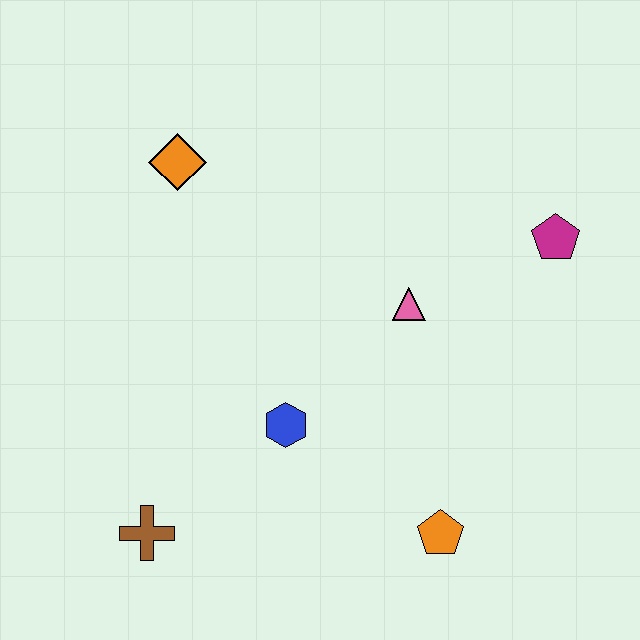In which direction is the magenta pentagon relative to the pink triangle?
The magenta pentagon is to the right of the pink triangle.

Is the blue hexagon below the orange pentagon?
No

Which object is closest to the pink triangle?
The magenta pentagon is closest to the pink triangle.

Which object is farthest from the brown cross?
The magenta pentagon is farthest from the brown cross.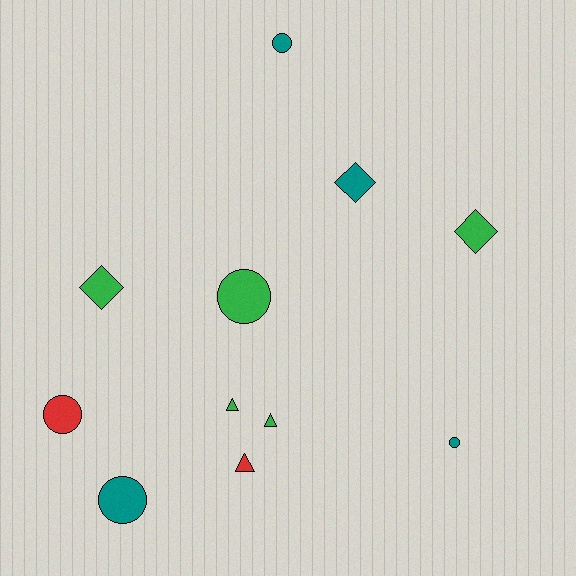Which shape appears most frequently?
Circle, with 5 objects.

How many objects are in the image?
There are 11 objects.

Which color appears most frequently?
Green, with 5 objects.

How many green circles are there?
There is 1 green circle.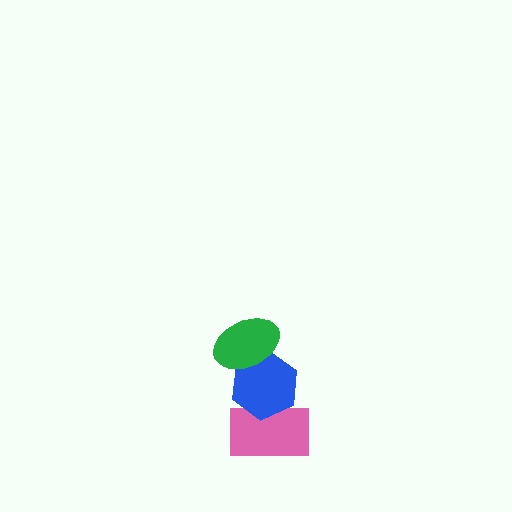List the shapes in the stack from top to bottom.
From top to bottom: the green ellipse, the blue hexagon, the pink rectangle.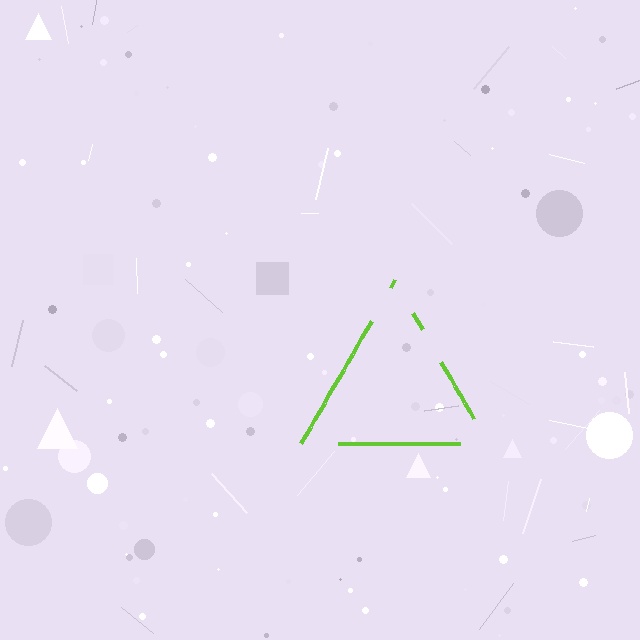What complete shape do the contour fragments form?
The contour fragments form a triangle.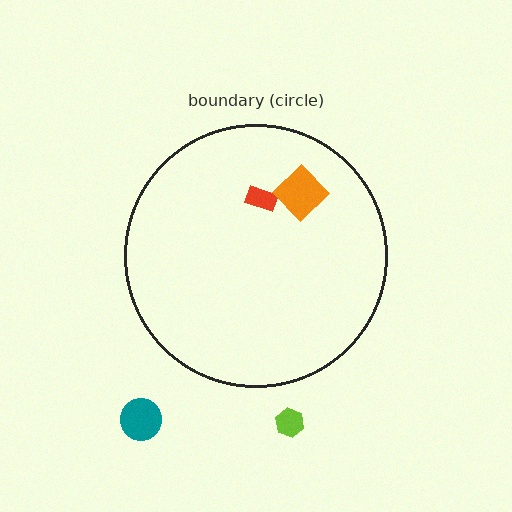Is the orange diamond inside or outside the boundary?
Inside.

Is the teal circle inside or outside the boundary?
Outside.